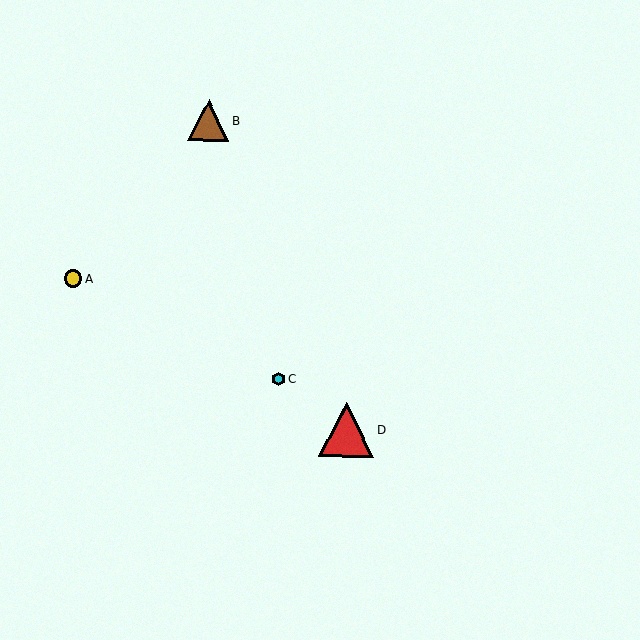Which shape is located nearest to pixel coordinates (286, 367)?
The cyan hexagon (labeled C) at (278, 379) is nearest to that location.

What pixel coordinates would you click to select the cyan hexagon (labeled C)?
Click at (278, 379) to select the cyan hexagon C.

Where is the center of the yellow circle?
The center of the yellow circle is at (73, 279).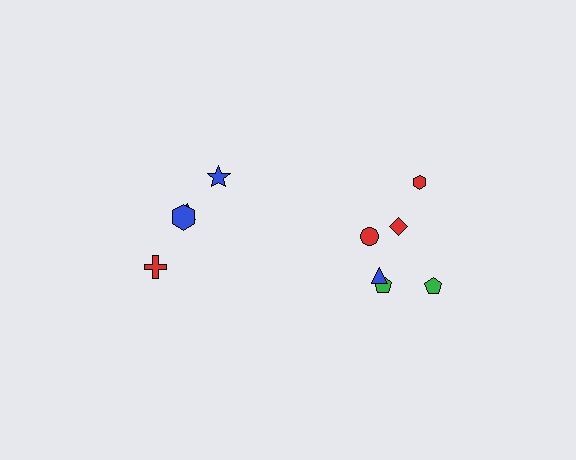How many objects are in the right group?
There are 6 objects.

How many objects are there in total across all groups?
There are 10 objects.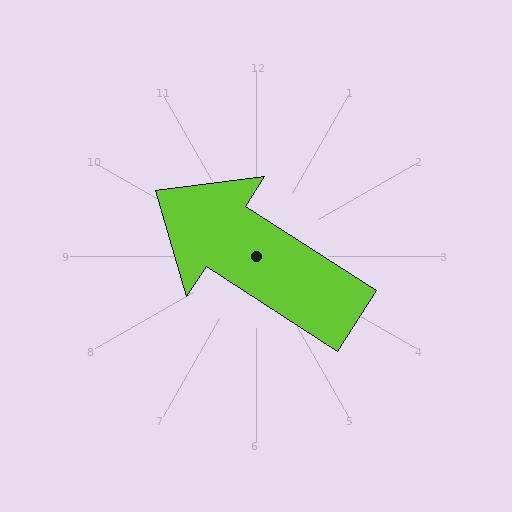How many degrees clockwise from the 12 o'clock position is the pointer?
Approximately 303 degrees.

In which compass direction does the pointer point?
Northwest.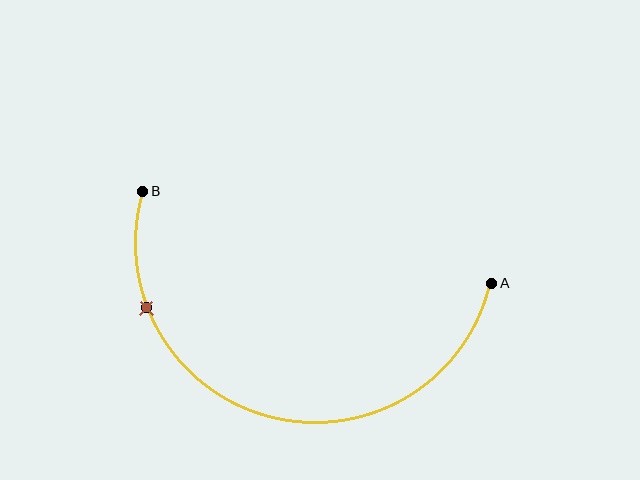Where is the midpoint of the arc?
The arc midpoint is the point on the curve farthest from the straight line joining A and B. It sits below that line.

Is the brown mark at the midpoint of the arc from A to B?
No. The brown mark lies on the arc but is closer to endpoint B. The arc midpoint would be at the point on the curve equidistant along the arc from both A and B.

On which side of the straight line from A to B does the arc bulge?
The arc bulges below the straight line connecting A and B.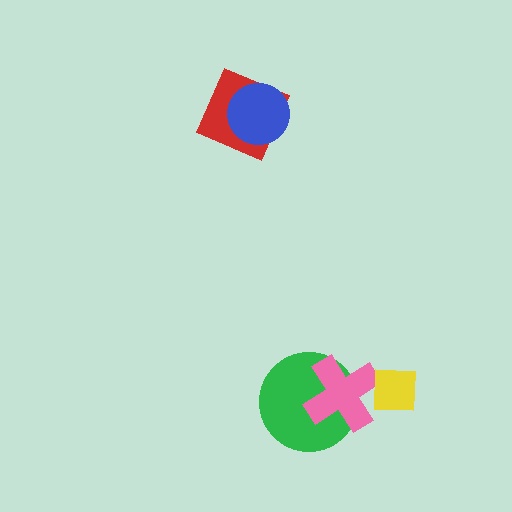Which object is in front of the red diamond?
The blue circle is in front of the red diamond.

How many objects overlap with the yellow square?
1 object overlaps with the yellow square.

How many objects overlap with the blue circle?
1 object overlaps with the blue circle.